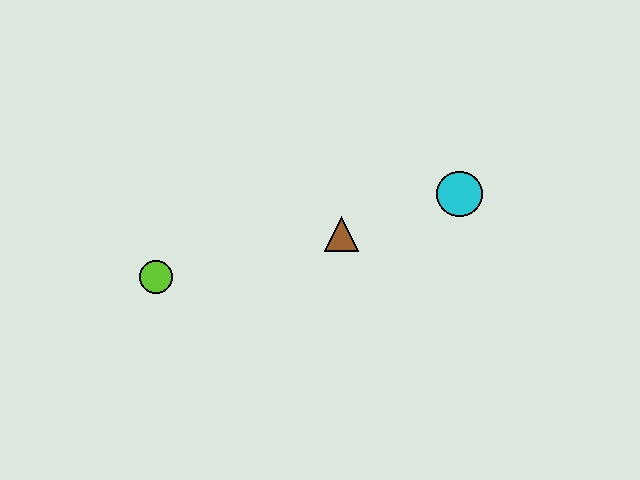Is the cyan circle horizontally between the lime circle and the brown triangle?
No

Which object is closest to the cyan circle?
The brown triangle is closest to the cyan circle.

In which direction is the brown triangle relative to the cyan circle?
The brown triangle is to the left of the cyan circle.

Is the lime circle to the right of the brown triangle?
No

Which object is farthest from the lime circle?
The cyan circle is farthest from the lime circle.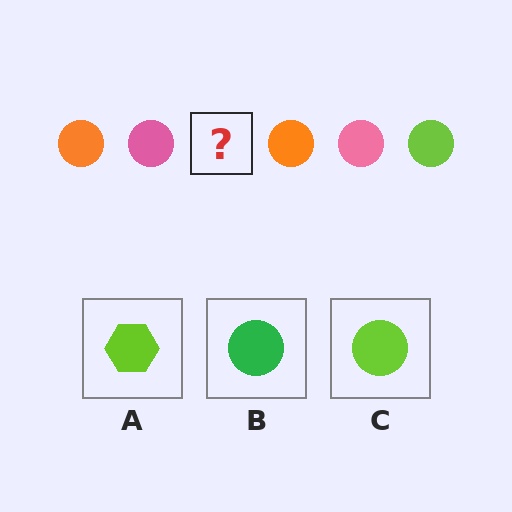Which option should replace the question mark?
Option C.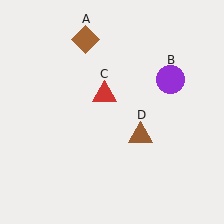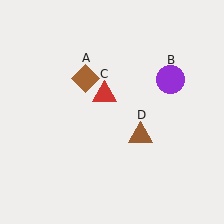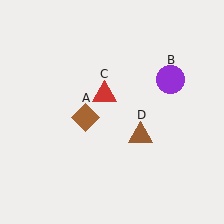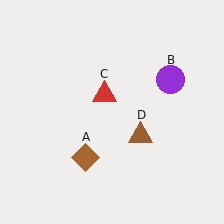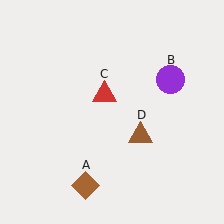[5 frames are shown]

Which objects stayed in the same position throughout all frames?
Purple circle (object B) and red triangle (object C) and brown triangle (object D) remained stationary.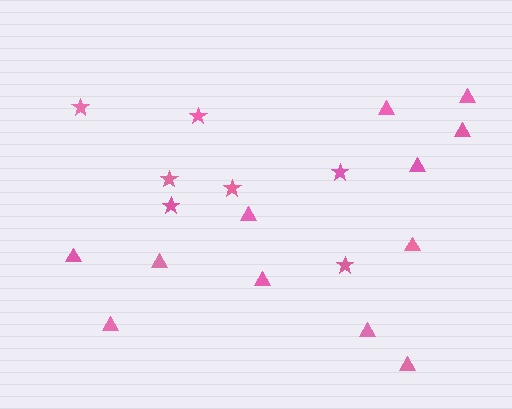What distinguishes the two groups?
There are 2 groups: one group of stars (7) and one group of triangles (12).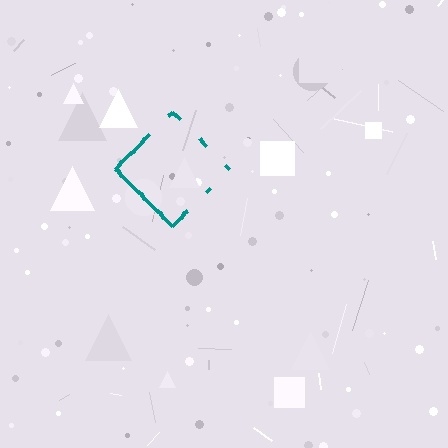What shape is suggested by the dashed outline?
The dashed outline suggests a diamond.